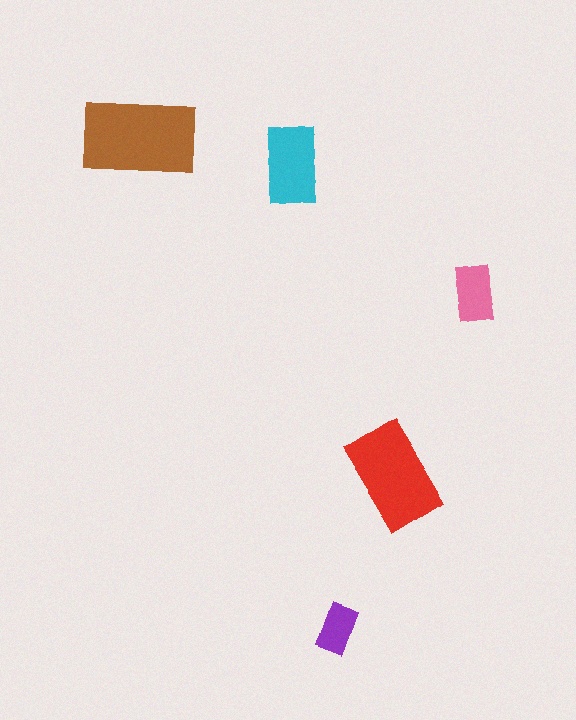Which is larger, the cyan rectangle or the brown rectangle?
The brown one.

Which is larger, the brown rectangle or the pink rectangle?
The brown one.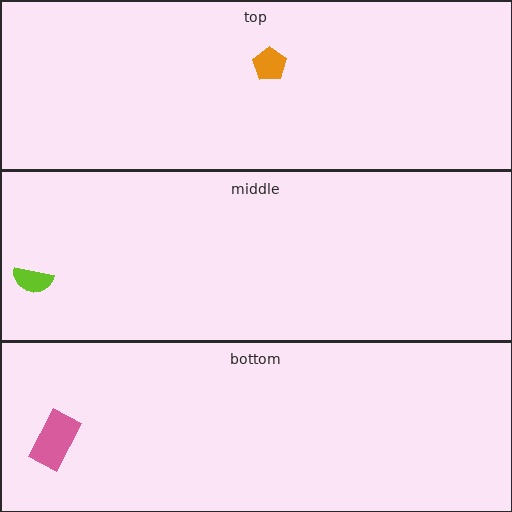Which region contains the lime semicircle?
The middle region.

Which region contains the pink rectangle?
The bottom region.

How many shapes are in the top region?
1.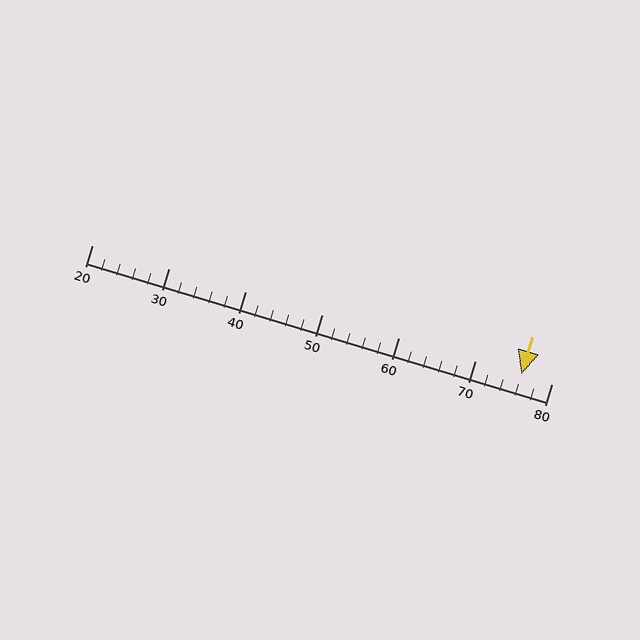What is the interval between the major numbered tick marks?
The major tick marks are spaced 10 units apart.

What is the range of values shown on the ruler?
The ruler shows values from 20 to 80.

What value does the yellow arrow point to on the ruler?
The yellow arrow points to approximately 76.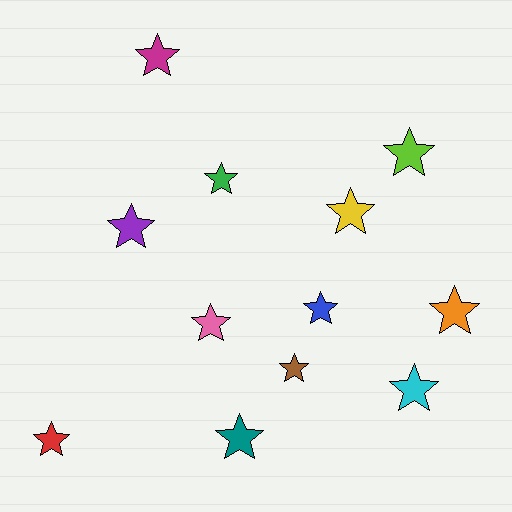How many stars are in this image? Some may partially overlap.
There are 12 stars.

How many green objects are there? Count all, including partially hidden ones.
There is 1 green object.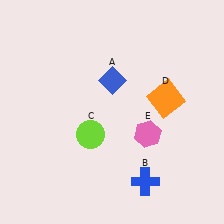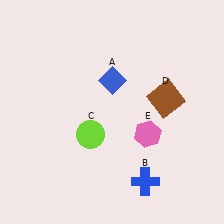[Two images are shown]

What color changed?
The square (D) changed from orange in Image 1 to brown in Image 2.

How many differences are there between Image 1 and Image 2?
There is 1 difference between the two images.